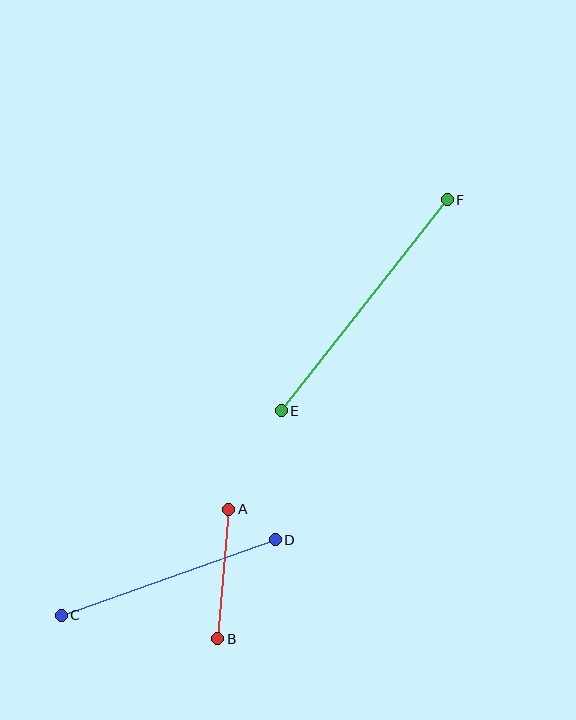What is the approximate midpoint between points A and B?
The midpoint is at approximately (223, 574) pixels.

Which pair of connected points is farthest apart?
Points E and F are farthest apart.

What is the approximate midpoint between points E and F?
The midpoint is at approximately (364, 305) pixels.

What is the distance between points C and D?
The distance is approximately 227 pixels.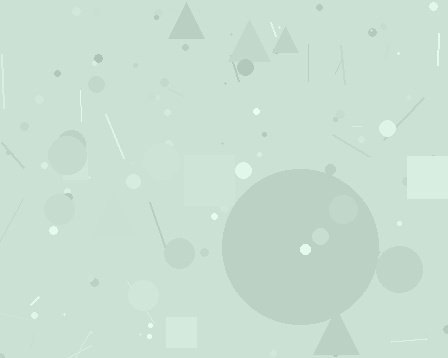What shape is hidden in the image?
A circle is hidden in the image.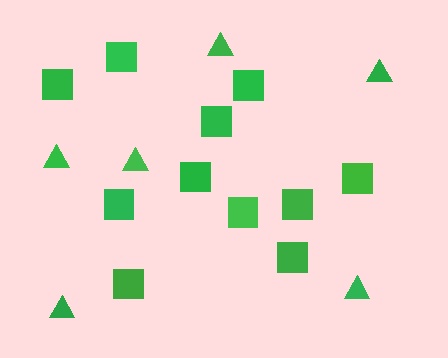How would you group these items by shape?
There are 2 groups: one group of squares (11) and one group of triangles (6).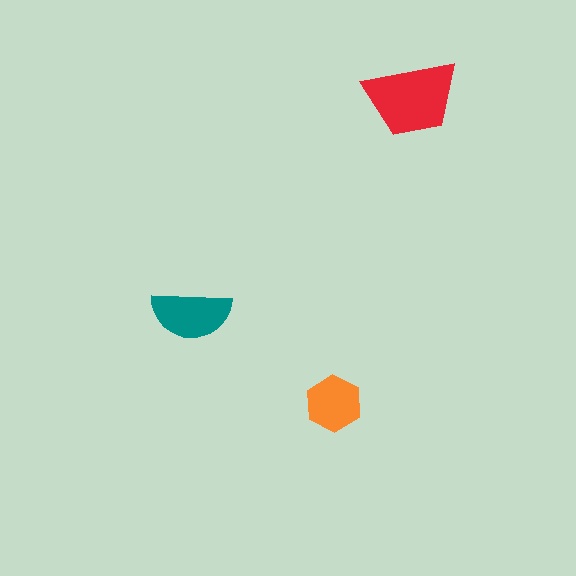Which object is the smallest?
The orange hexagon.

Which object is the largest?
The red trapezoid.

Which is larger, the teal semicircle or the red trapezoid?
The red trapezoid.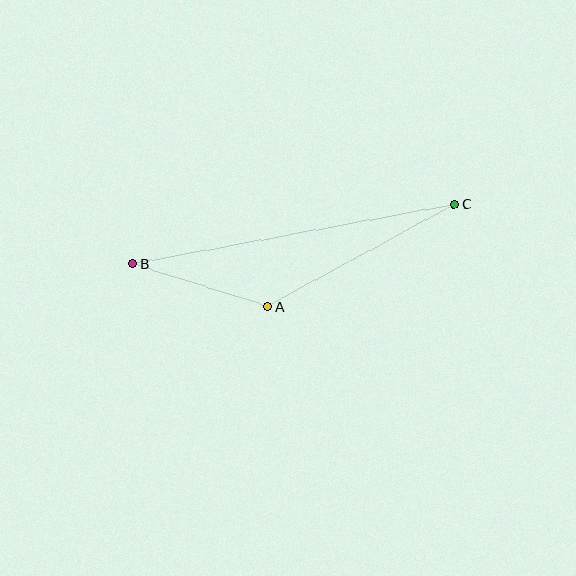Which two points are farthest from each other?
Points B and C are farthest from each other.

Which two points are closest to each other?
Points A and B are closest to each other.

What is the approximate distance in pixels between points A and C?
The distance between A and C is approximately 213 pixels.